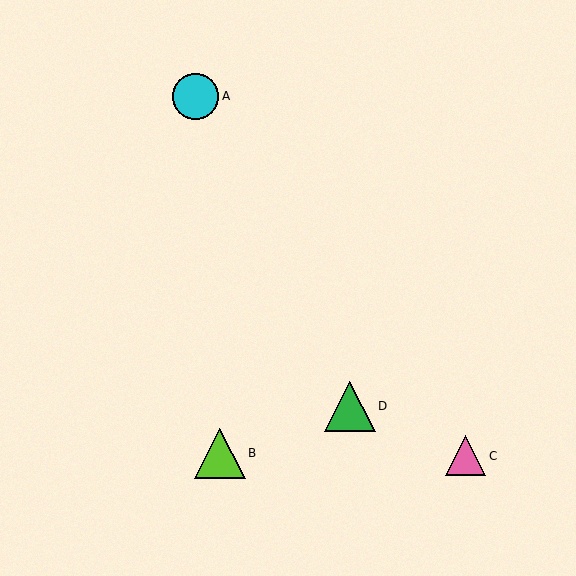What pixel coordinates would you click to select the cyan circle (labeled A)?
Click at (196, 96) to select the cyan circle A.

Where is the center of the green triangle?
The center of the green triangle is at (350, 407).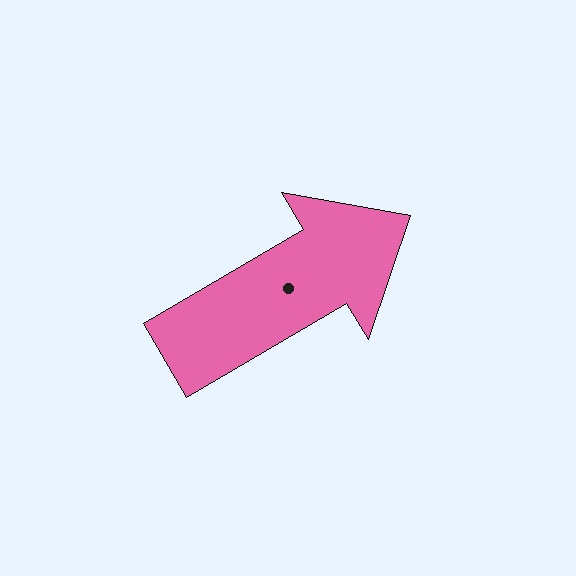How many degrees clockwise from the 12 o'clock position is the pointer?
Approximately 59 degrees.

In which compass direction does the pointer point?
Northeast.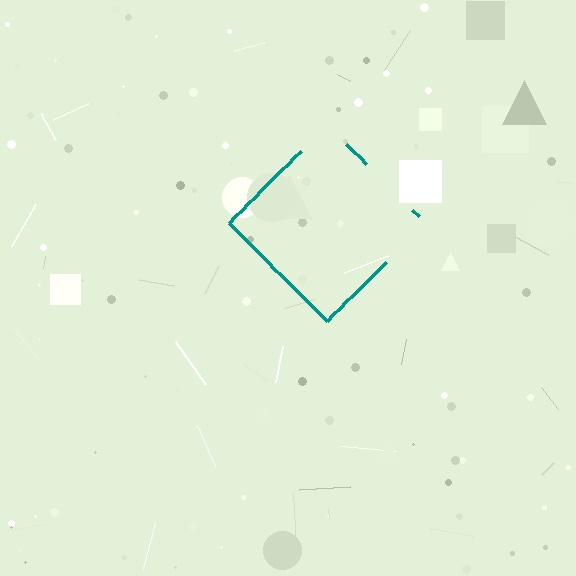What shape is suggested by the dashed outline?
The dashed outline suggests a diamond.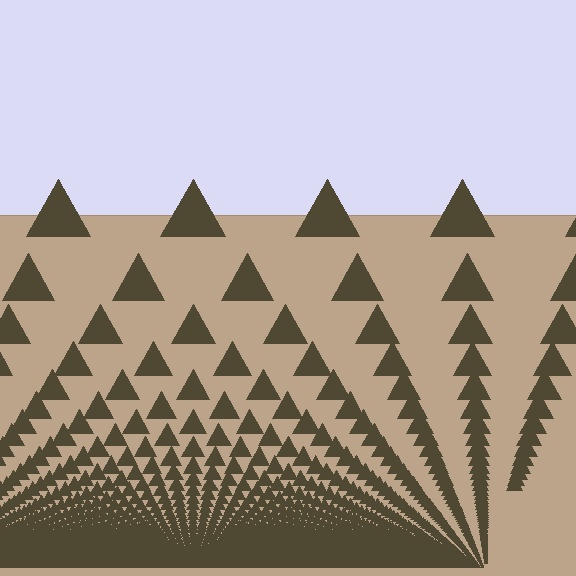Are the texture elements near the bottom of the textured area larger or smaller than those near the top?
Smaller. The gradient is inverted — elements near the bottom are smaller and denser.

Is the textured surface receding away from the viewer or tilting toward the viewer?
The surface appears to tilt toward the viewer. Texture elements get larger and sparser toward the top.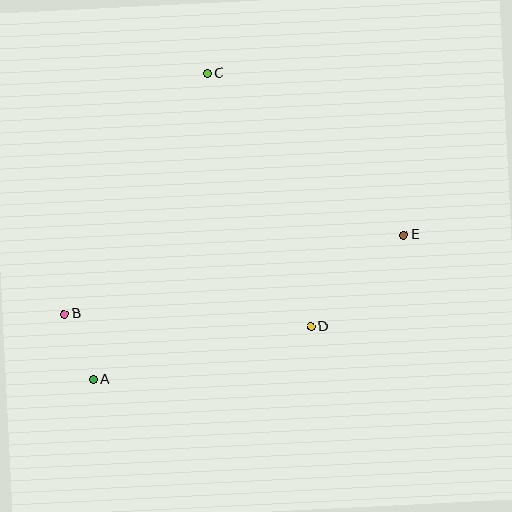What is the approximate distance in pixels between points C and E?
The distance between C and E is approximately 255 pixels.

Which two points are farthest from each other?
Points B and E are farthest from each other.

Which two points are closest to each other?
Points A and B are closest to each other.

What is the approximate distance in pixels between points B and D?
The distance between B and D is approximately 247 pixels.